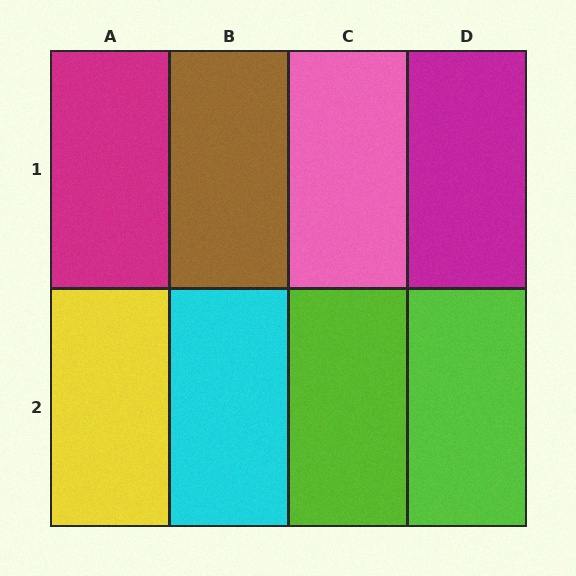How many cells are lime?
2 cells are lime.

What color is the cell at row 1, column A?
Magenta.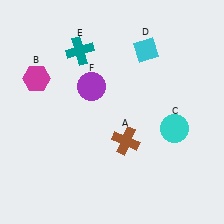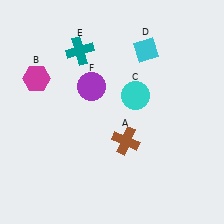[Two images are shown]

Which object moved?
The cyan circle (C) moved left.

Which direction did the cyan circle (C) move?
The cyan circle (C) moved left.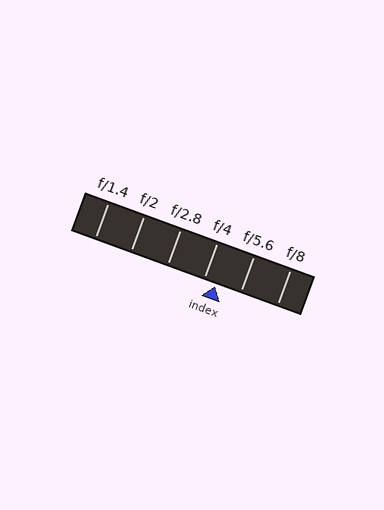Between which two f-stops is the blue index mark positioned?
The index mark is between f/4 and f/5.6.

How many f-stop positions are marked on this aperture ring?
There are 6 f-stop positions marked.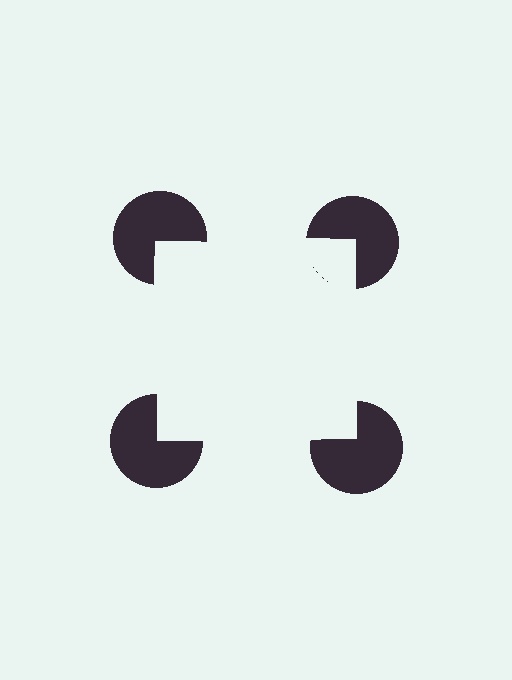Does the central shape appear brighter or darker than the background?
It typically appears slightly brighter than the background, even though no actual brightness change is drawn.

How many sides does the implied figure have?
4 sides.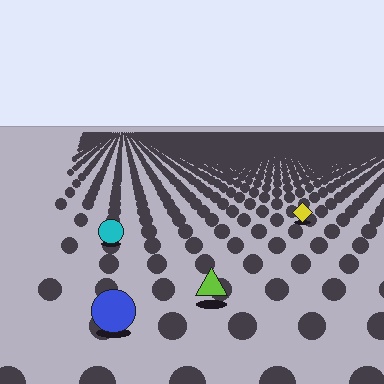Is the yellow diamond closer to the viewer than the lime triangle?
No. The lime triangle is closer — you can tell from the texture gradient: the ground texture is coarser near it.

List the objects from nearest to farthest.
From nearest to farthest: the blue circle, the lime triangle, the cyan circle, the yellow diamond.